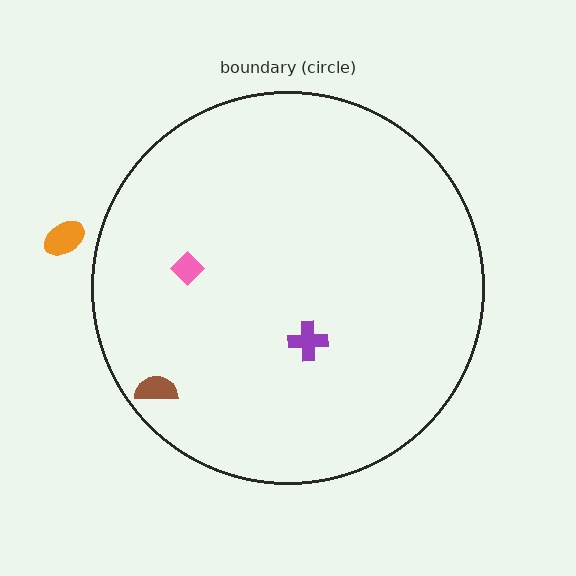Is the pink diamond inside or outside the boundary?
Inside.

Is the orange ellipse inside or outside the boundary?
Outside.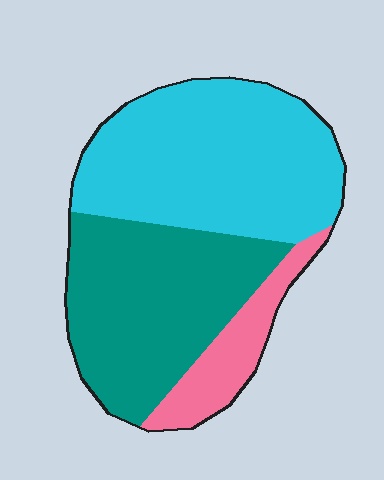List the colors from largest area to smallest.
From largest to smallest: cyan, teal, pink.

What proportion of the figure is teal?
Teal takes up about two fifths (2/5) of the figure.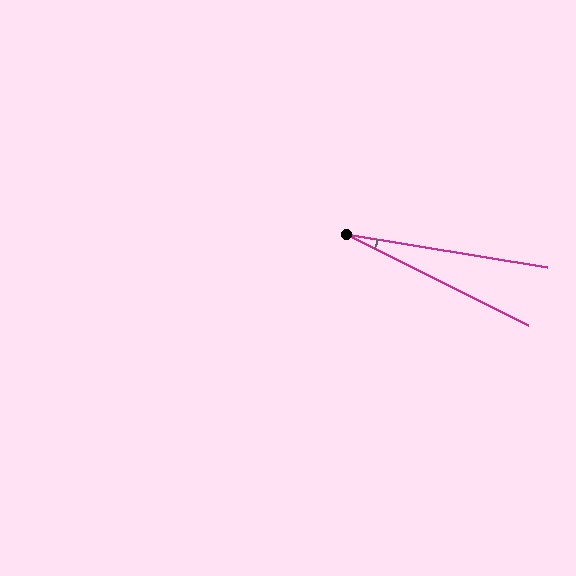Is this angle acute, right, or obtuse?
It is acute.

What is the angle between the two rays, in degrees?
Approximately 17 degrees.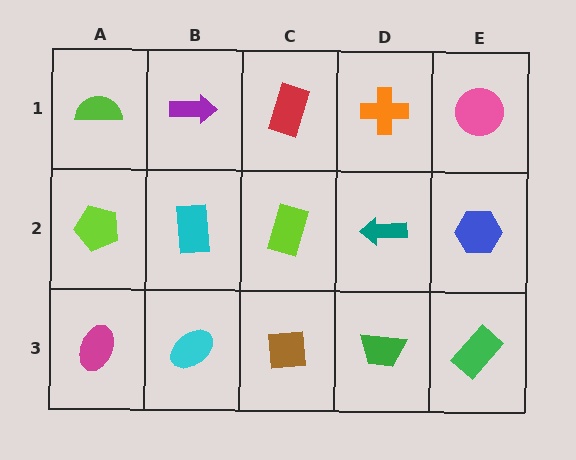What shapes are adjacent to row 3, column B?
A cyan rectangle (row 2, column B), a magenta ellipse (row 3, column A), a brown square (row 3, column C).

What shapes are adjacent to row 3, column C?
A lime rectangle (row 2, column C), a cyan ellipse (row 3, column B), a green trapezoid (row 3, column D).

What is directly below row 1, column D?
A teal arrow.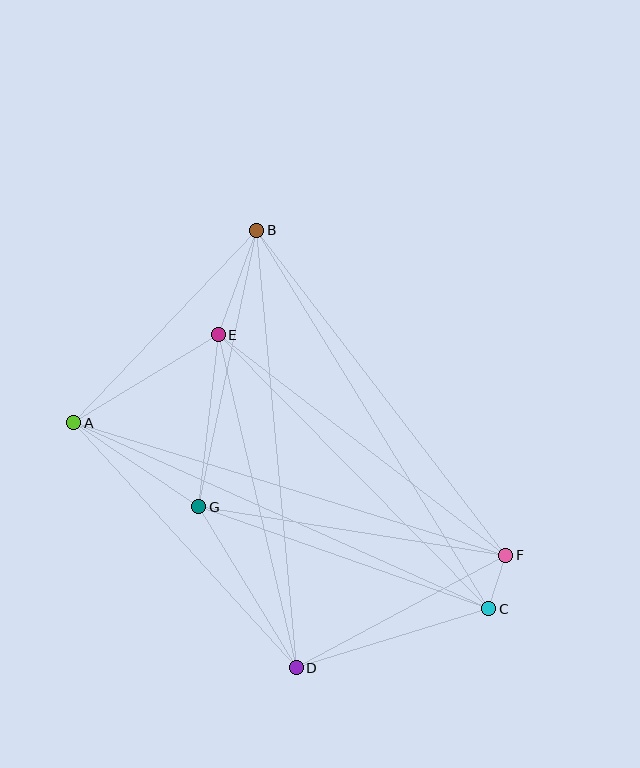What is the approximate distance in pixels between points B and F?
The distance between B and F is approximately 410 pixels.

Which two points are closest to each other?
Points C and F are closest to each other.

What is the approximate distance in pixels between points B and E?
The distance between B and E is approximately 111 pixels.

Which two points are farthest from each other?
Points A and C are farthest from each other.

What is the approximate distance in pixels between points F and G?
The distance between F and G is approximately 311 pixels.